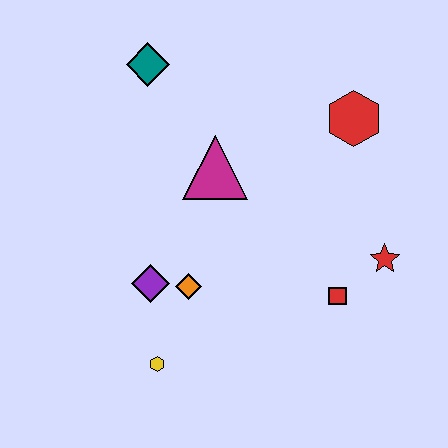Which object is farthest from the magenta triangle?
The yellow hexagon is farthest from the magenta triangle.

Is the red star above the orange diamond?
Yes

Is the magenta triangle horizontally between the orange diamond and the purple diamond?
No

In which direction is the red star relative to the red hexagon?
The red star is below the red hexagon.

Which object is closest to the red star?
The red square is closest to the red star.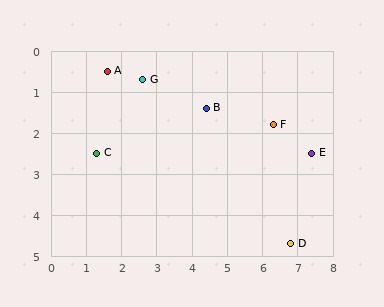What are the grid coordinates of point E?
Point E is at approximately (7.4, 2.5).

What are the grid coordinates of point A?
Point A is at approximately (1.6, 0.5).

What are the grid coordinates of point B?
Point B is at approximately (4.4, 1.4).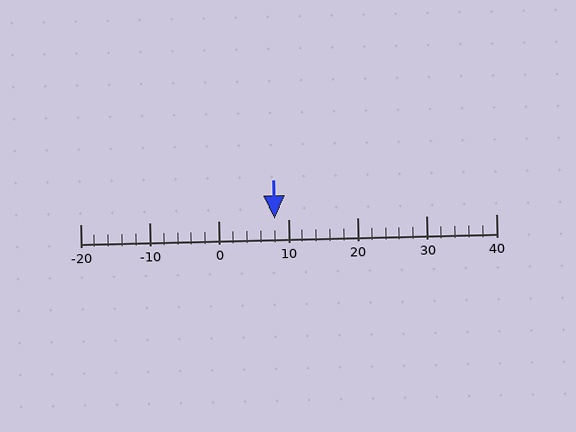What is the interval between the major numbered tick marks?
The major tick marks are spaced 10 units apart.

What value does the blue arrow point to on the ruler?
The blue arrow points to approximately 8.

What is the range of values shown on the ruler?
The ruler shows values from -20 to 40.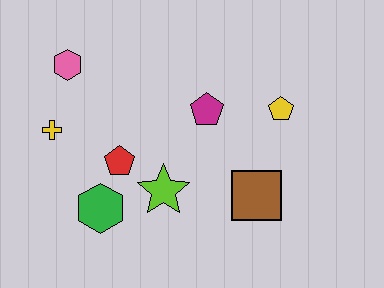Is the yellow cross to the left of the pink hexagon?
Yes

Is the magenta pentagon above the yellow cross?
Yes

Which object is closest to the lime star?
The red pentagon is closest to the lime star.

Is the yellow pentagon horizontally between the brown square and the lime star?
No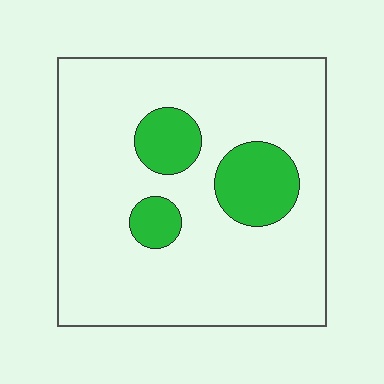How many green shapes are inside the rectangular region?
3.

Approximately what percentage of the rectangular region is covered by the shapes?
Approximately 15%.